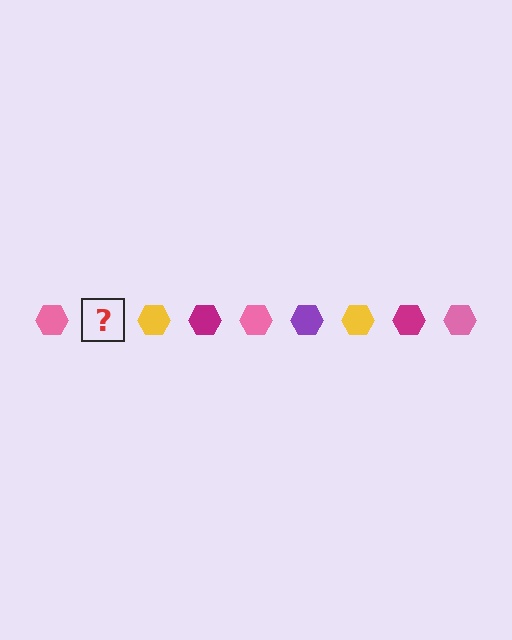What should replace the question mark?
The question mark should be replaced with a purple hexagon.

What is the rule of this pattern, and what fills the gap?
The rule is that the pattern cycles through pink, purple, yellow, magenta hexagons. The gap should be filled with a purple hexagon.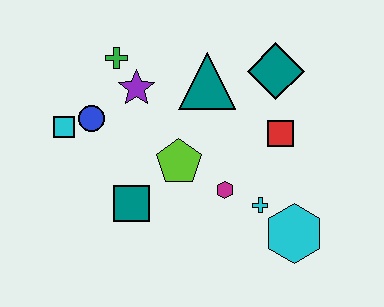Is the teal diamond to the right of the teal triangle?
Yes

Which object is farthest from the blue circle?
The cyan hexagon is farthest from the blue circle.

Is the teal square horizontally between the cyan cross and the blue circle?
Yes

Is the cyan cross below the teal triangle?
Yes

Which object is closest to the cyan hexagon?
The cyan cross is closest to the cyan hexagon.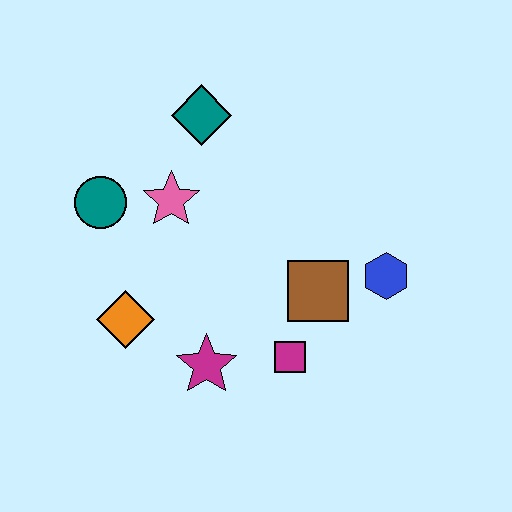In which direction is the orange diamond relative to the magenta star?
The orange diamond is to the left of the magenta star.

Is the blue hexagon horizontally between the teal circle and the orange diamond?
No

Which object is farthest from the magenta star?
The teal diamond is farthest from the magenta star.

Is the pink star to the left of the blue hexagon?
Yes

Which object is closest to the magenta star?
The magenta square is closest to the magenta star.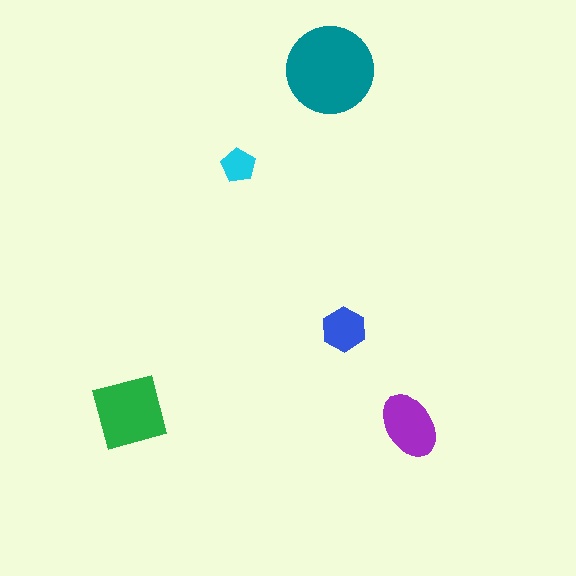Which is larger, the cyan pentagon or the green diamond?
The green diamond.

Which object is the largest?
The teal circle.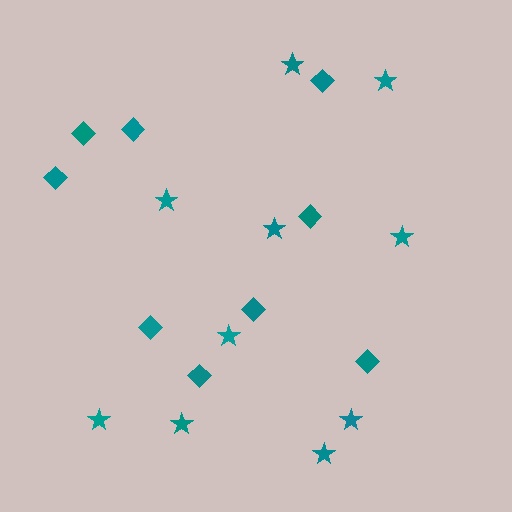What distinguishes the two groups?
There are 2 groups: one group of diamonds (9) and one group of stars (10).